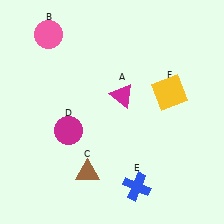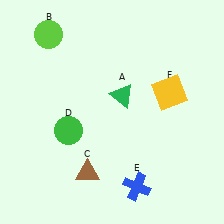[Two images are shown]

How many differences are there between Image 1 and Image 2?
There are 3 differences between the two images.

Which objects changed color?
A changed from magenta to green. B changed from pink to lime. D changed from magenta to green.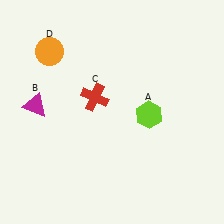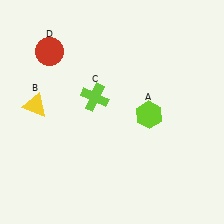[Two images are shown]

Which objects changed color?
B changed from magenta to yellow. C changed from red to lime. D changed from orange to red.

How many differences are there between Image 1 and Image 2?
There are 3 differences between the two images.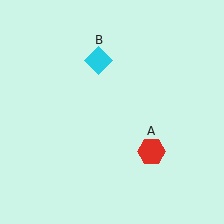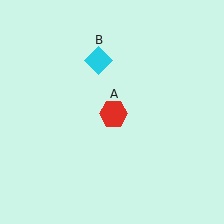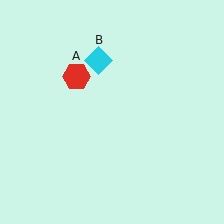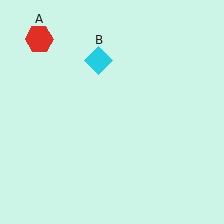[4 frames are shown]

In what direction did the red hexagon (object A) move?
The red hexagon (object A) moved up and to the left.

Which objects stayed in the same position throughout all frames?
Cyan diamond (object B) remained stationary.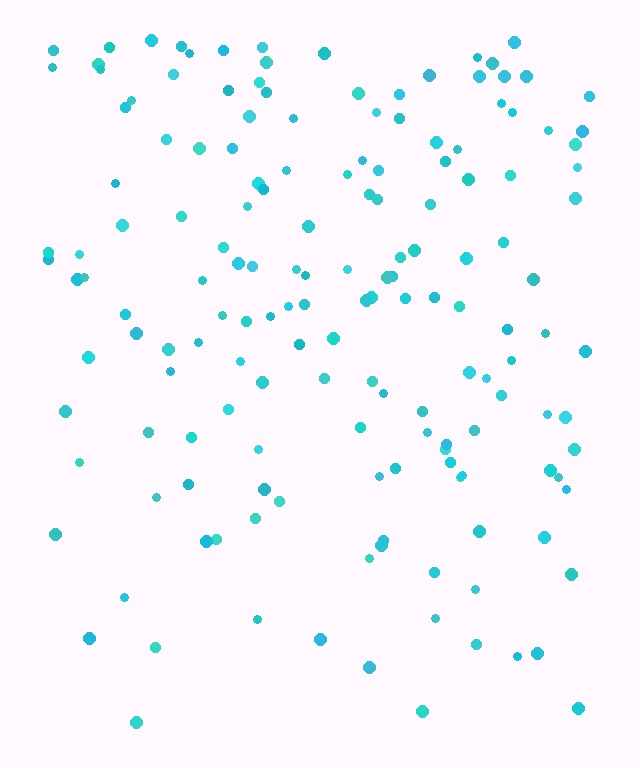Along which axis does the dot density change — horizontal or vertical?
Vertical.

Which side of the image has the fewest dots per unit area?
The bottom.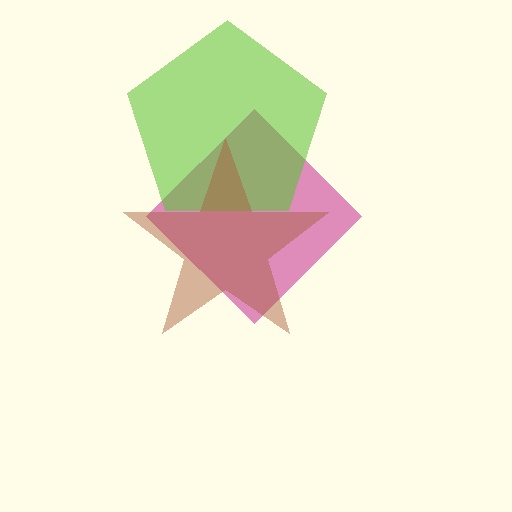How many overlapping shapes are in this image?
There are 3 overlapping shapes in the image.